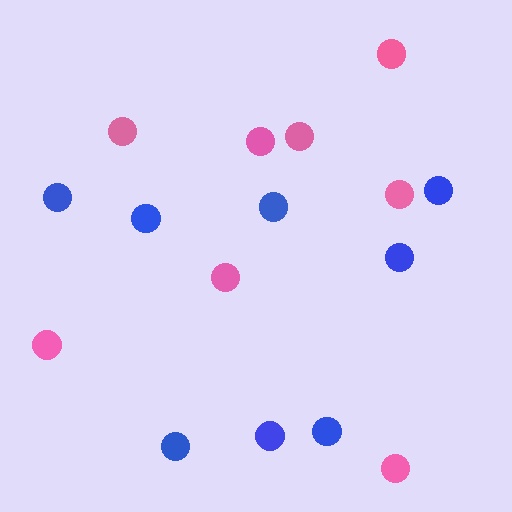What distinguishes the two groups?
There are 2 groups: one group of pink circles (8) and one group of blue circles (8).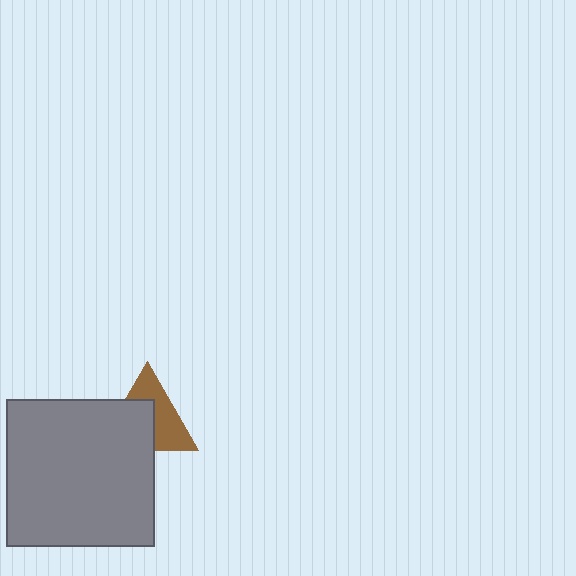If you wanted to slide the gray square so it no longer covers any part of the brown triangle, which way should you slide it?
Slide it toward the lower-left — that is the most direct way to separate the two shapes.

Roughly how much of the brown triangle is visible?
About half of it is visible (roughly 50%).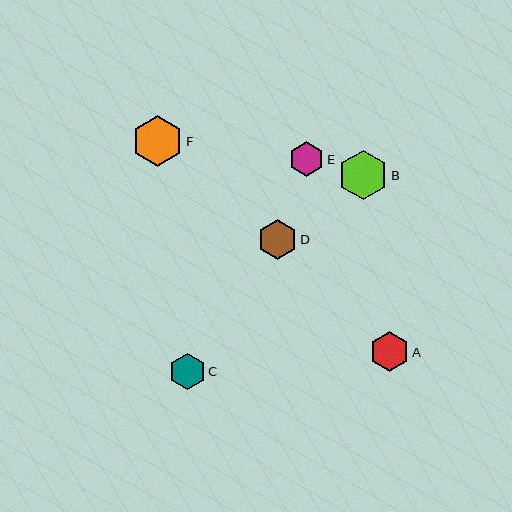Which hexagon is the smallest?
Hexagon E is the smallest with a size of approximately 35 pixels.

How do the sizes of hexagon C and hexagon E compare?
Hexagon C and hexagon E are approximately the same size.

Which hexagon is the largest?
Hexagon F is the largest with a size of approximately 51 pixels.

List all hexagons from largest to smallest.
From largest to smallest: F, B, D, A, C, E.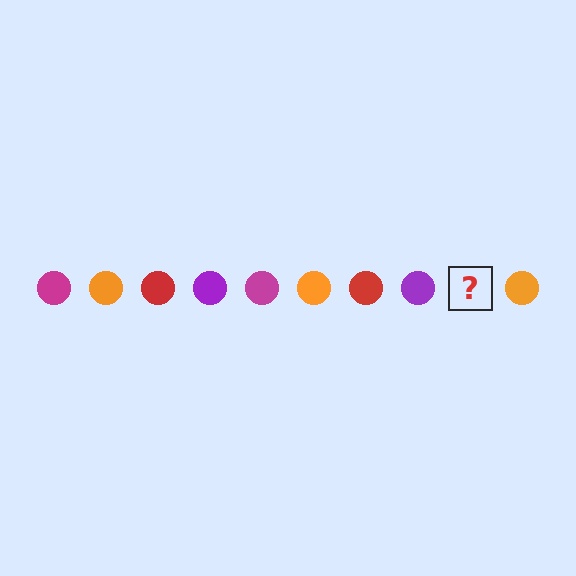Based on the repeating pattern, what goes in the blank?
The blank should be a magenta circle.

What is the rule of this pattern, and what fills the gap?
The rule is that the pattern cycles through magenta, orange, red, purple circles. The gap should be filled with a magenta circle.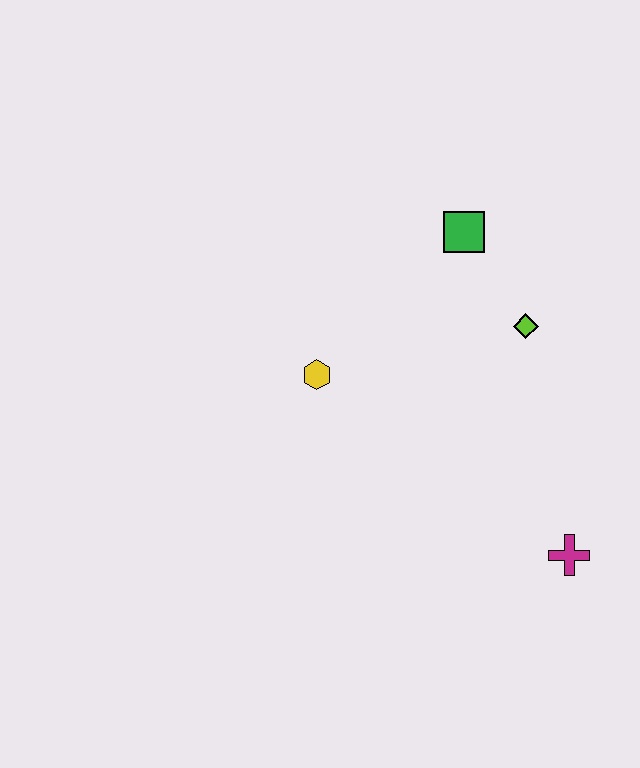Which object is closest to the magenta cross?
The lime diamond is closest to the magenta cross.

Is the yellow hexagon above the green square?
No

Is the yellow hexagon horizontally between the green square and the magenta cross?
No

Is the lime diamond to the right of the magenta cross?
No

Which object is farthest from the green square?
The magenta cross is farthest from the green square.